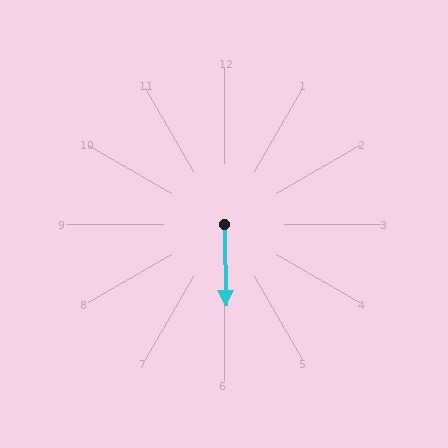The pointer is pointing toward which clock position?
Roughly 6 o'clock.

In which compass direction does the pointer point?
South.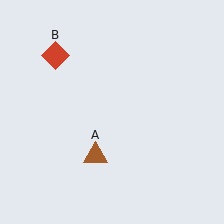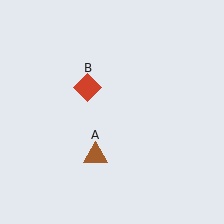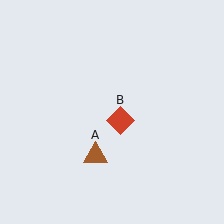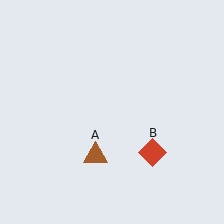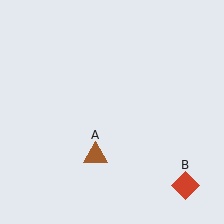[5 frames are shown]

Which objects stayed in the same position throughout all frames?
Brown triangle (object A) remained stationary.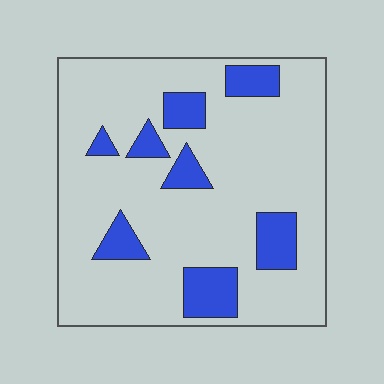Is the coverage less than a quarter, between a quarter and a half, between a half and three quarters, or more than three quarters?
Less than a quarter.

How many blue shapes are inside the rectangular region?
8.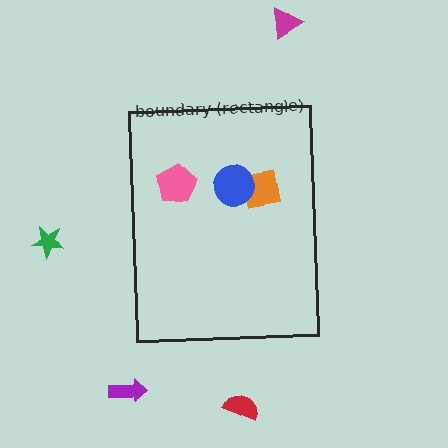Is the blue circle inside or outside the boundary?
Inside.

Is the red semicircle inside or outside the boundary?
Outside.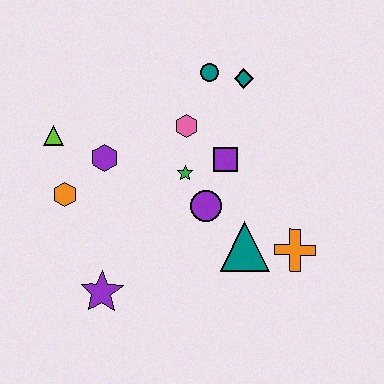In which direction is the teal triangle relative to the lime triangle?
The teal triangle is to the right of the lime triangle.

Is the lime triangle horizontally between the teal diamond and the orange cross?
No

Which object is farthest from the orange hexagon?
The orange cross is farthest from the orange hexagon.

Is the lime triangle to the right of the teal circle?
No